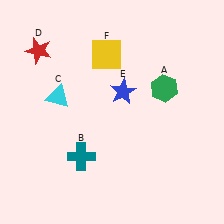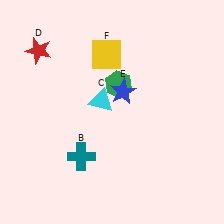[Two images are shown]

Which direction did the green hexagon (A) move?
The green hexagon (A) moved left.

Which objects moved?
The objects that moved are: the green hexagon (A), the cyan triangle (C).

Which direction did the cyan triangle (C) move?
The cyan triangle (C) moved right.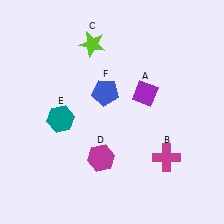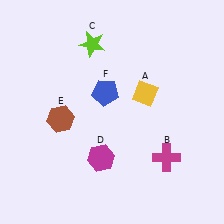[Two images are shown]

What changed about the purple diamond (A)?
In Image 1, A is purple. In Image 2, it changed to yellow.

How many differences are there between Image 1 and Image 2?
There are 2 differences between the two images.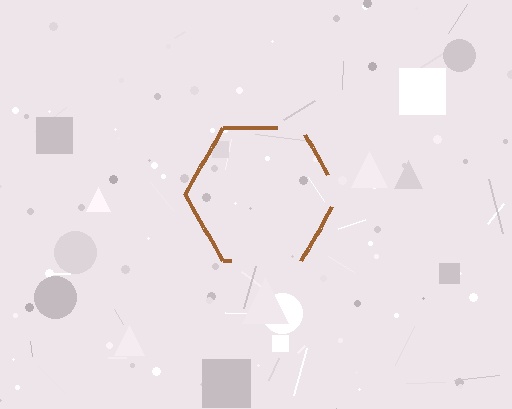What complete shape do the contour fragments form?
The contour fragments form a hexagon.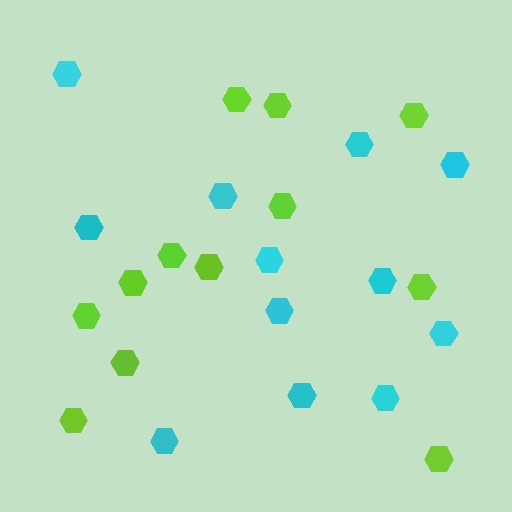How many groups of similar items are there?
There are 2 groups: one group of cyan hexagons (12) and one group of lime hexagons (12).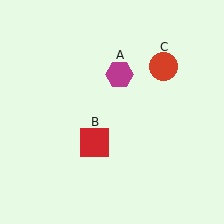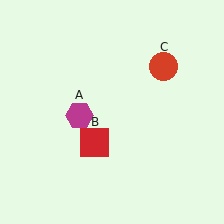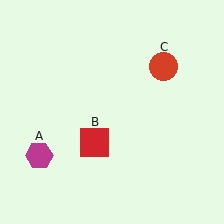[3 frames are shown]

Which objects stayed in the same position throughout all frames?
Red square (object B) and red circle (object C) remained stationary.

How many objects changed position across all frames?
1 object changed position: magenta hexagon (object A).